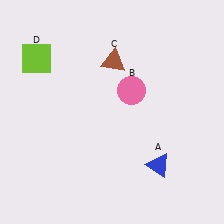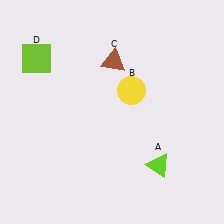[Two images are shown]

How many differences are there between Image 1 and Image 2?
There are 2 differences between the two images.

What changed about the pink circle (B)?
In Image 1, B is pink. In Image 2, it changed to yellow.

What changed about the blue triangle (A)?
In Image 1, A is blue. In Image 2, it changed to lime.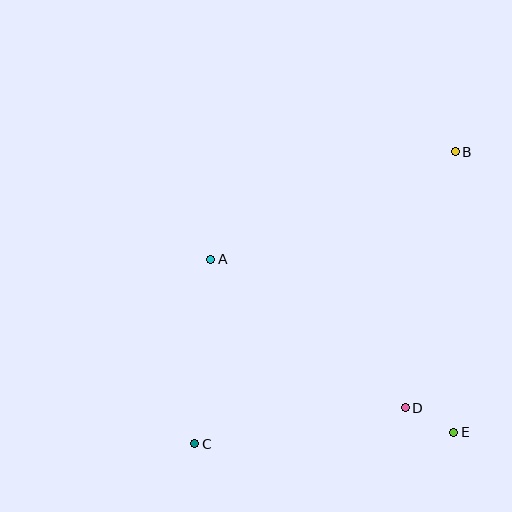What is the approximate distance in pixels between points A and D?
The distance between A and D is approximately 245 pixels.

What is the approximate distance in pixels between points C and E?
The distance between C and E is approximately 259 pixels.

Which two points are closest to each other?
Points D and E are closest to each other.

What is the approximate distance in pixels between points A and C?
The distance between A and C is approximately 185 pixels.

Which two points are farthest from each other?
Points B and C are farthest from each other.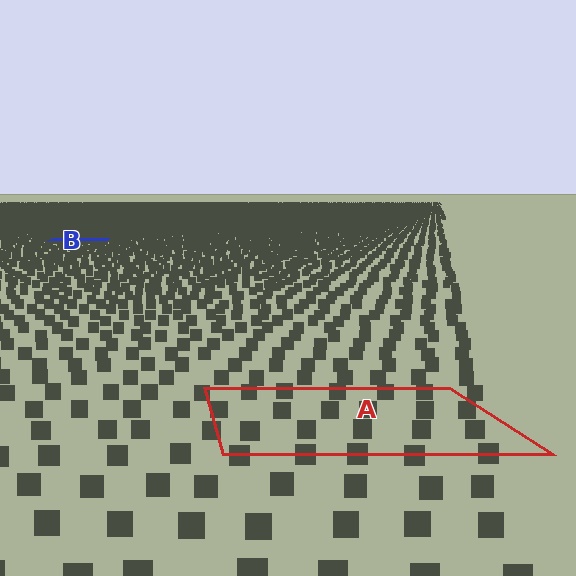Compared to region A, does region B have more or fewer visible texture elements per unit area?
Region B has more texture elements per unit area — they are packed more densely because it is farther away.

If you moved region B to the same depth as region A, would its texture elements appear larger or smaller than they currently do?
They would appear larger. At a closer depth, the same texture elements are projected at a bigger on-screen size.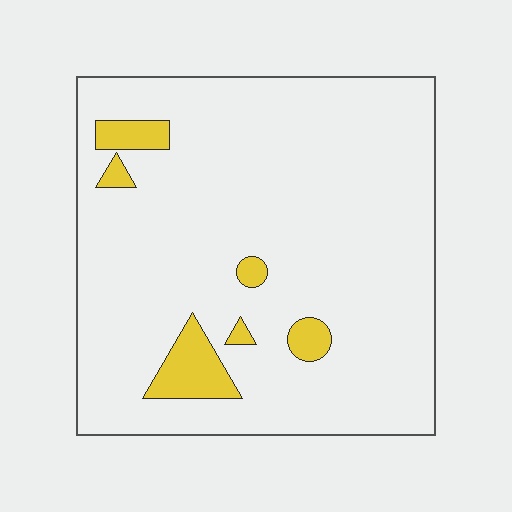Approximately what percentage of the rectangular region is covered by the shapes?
Approximately 10%.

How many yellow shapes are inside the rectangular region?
6.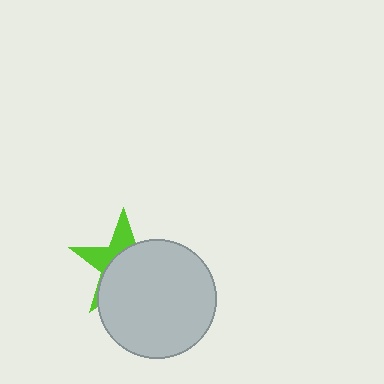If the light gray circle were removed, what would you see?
You would see the complete lime star.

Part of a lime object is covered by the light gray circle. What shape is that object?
It is a star.